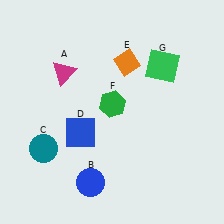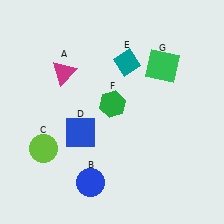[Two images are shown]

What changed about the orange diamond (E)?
In Image 1, E is orange. In Image 2, it changed to teal.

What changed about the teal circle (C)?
In Image 1, C is teal. In Image 2, it changed to lime.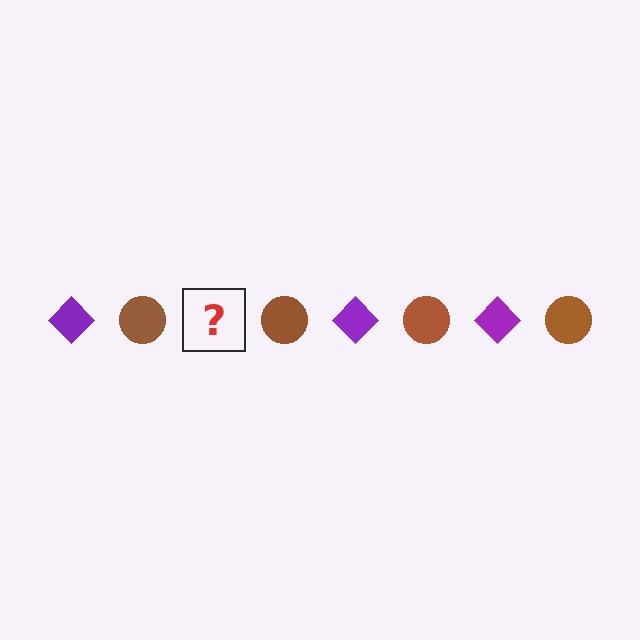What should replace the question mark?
The question mark should be replaced with a purple diamond.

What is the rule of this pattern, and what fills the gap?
The rule is that the pattern alternates between purple diamond and brown circle. The gap should be filled with a purple diamond.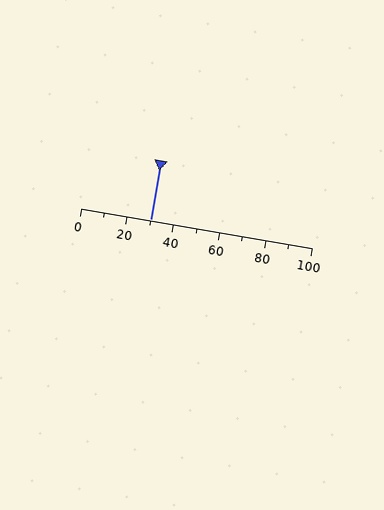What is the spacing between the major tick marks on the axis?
The major ticks are spaced 20 apart.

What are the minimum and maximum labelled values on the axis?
The axis runs from 0 to 100.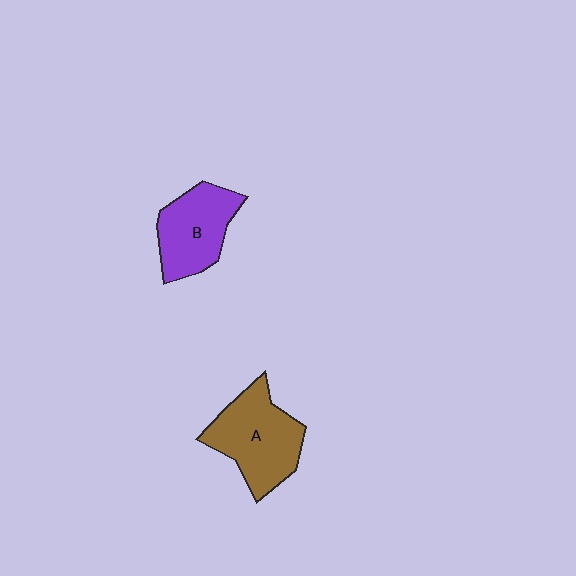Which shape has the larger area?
Shape A (brown).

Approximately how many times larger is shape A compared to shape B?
Approximately 1.2 times.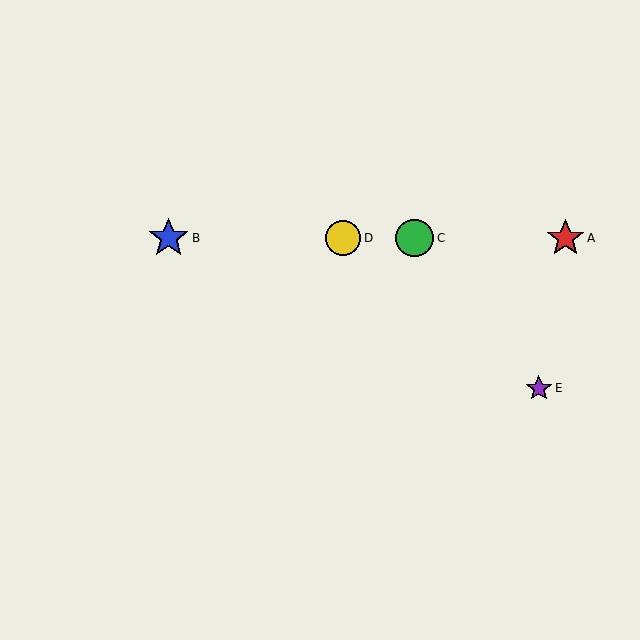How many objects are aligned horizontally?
4 objects (A, B, C, D) are aligned horizontally.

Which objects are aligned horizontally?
Objects A, B, C, D are aligned horizontally.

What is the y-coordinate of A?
Object A is at y≈238.